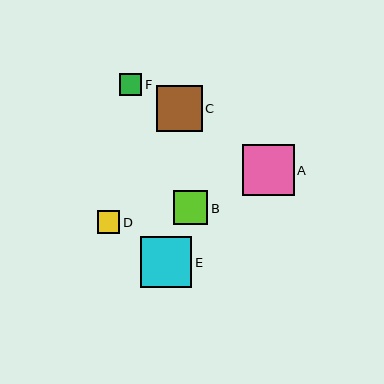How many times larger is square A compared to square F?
Square A is approximately 2.3 times the size of square F.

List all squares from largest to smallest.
From largest to smallest: E, A, C, B, D, F.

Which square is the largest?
Square E is the largest with a size of approximately 52 pixels.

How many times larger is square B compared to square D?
Square B is approximately 1.5 times the size of square D.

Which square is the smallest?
Square F is the smallest with a size of approximately 22 pixels.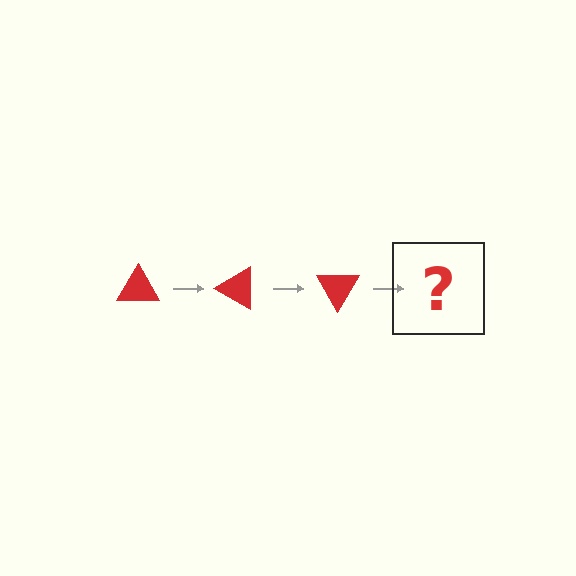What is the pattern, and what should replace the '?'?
The pattern is that the triangle rotates 30 degrees each step. The '?' should be a red triangle rotated 90 degrees.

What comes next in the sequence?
The next element should be a red triangle rotated 90 degrees.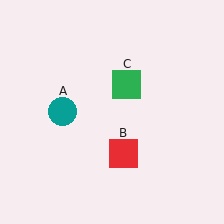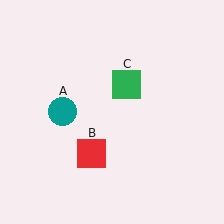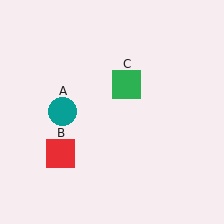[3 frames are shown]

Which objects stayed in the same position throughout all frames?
Teal circle (object A) and green square (object C) remained stationary.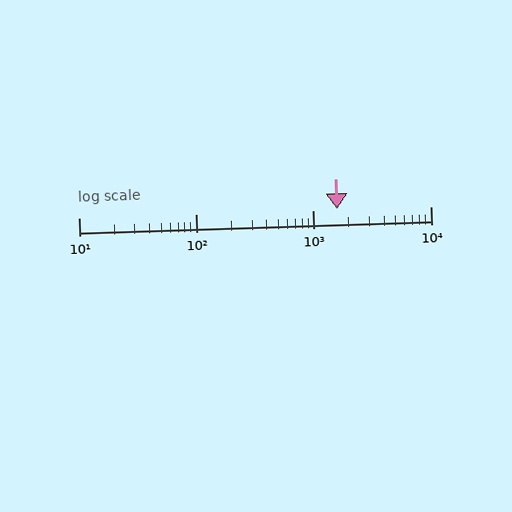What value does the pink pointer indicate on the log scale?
The pointer indicates approximately 1600.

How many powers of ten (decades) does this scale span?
The scale spans 3 decades, from 10 to 10000.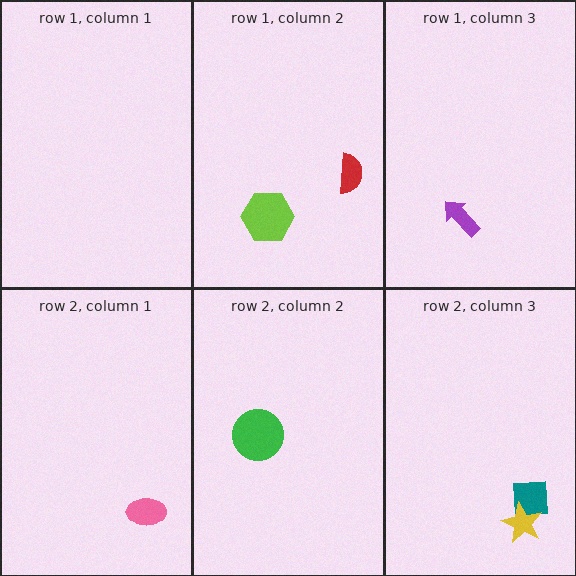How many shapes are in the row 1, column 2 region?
2.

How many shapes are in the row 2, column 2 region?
1.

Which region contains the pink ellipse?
The row 2, column 1 region.